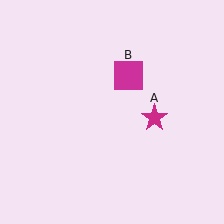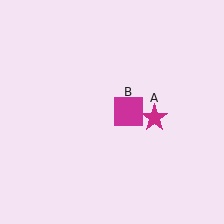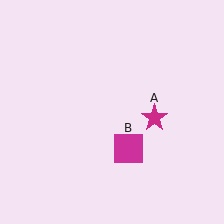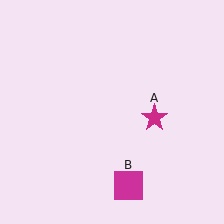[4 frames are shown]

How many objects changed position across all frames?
1 object changed position: magenta square (object B).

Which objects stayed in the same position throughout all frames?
Magenta star (object A) remained stationary.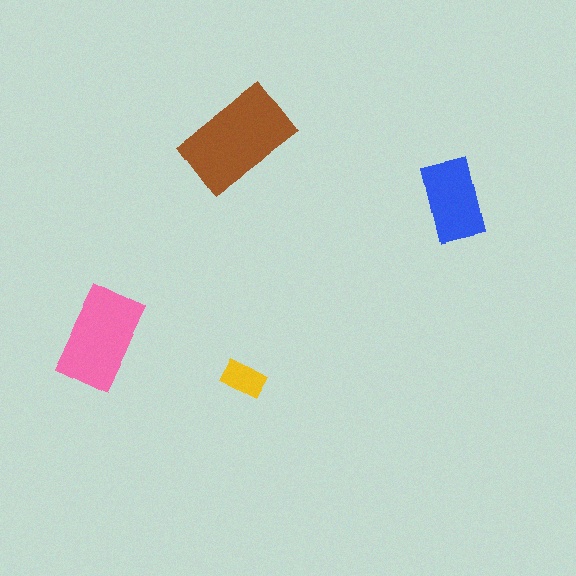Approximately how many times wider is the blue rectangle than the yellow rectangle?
About 2 times wider.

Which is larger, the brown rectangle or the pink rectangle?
The brown one.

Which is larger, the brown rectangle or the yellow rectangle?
The brown one.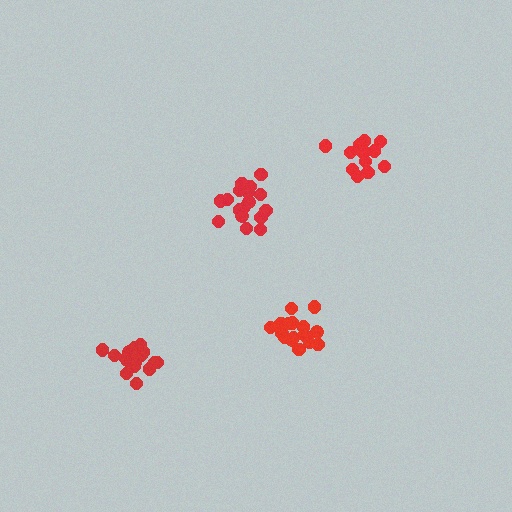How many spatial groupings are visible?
There are 4 spatial groupings.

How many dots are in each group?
Group 1: 18 dots, Group 2: 18 dots, Group 3: 13 dots, Group 4: 17 dots (66 total).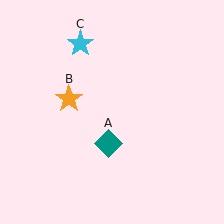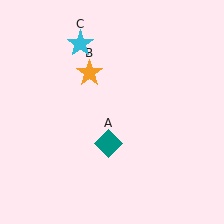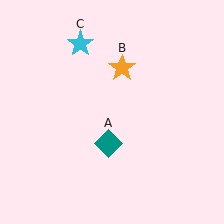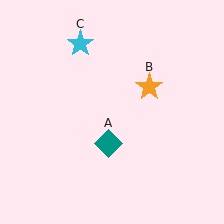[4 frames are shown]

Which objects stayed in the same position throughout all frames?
Teal diamond (object A) and cyan star (object C) remained stationary.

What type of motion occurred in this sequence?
The orange star (object B) rotated clockwise around the center of the scene.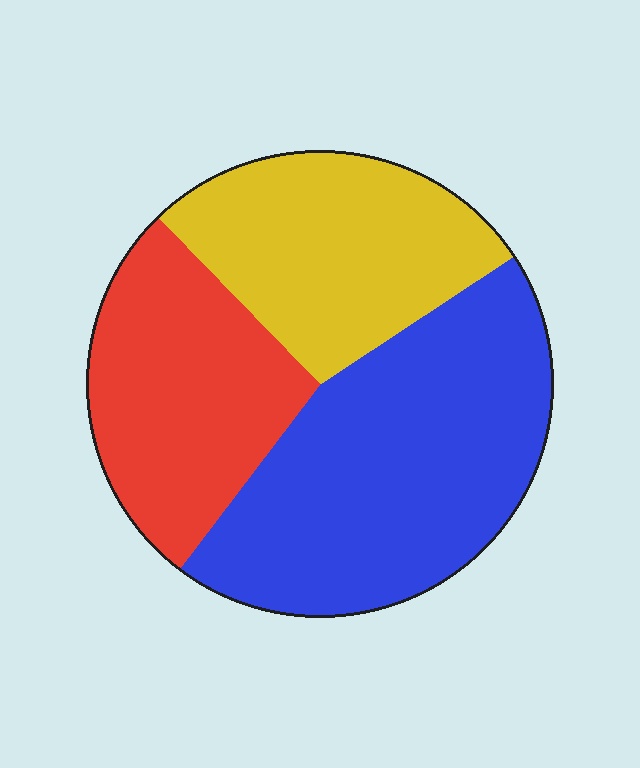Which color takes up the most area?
Blue, at roughly 45%.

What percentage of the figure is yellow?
Yellow covers roughly 30% of the figure.